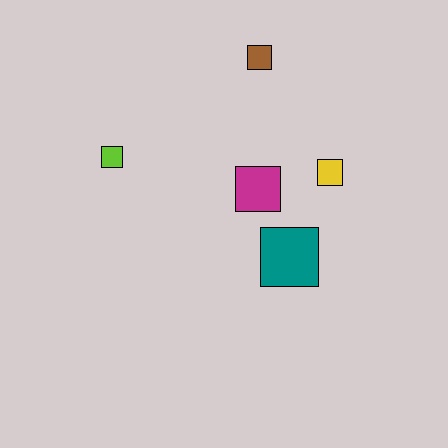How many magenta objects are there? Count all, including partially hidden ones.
There is 1 magenta object.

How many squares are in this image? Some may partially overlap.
There are 5 squares.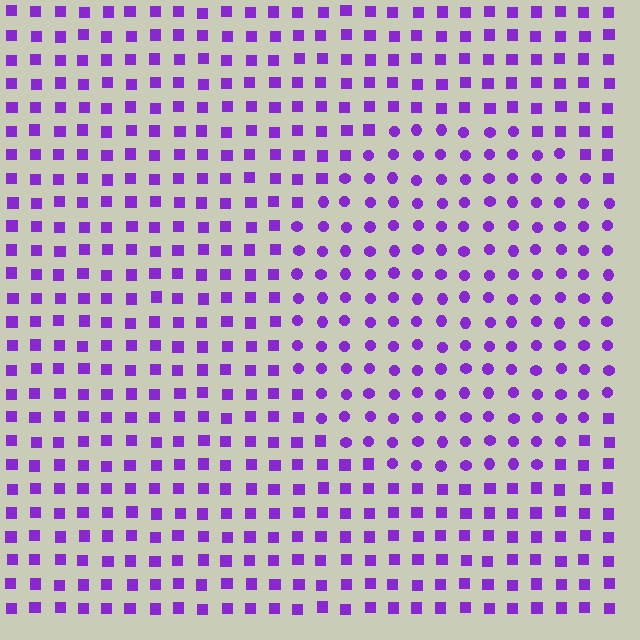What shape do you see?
I see a circle.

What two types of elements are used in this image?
The image uses circles inside the circle region and squares outside it.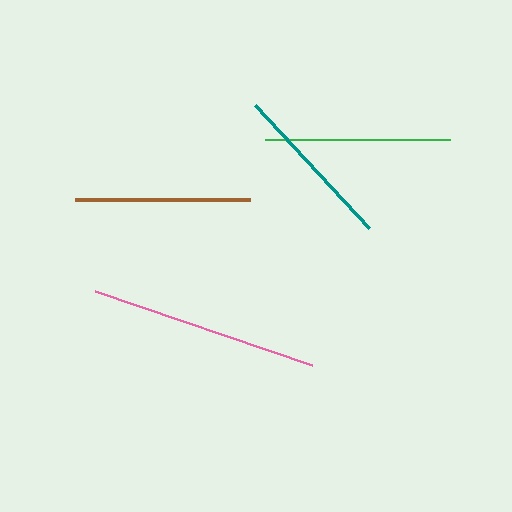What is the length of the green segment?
The green segment is approximately 185 pixels long.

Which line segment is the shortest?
The teal line is the shortest at approximately 168 pixels.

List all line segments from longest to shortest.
From longest to shortest: pink, green, brown, teal.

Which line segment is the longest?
The pink line is the longest at approximately 229 pixels.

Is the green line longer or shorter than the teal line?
The green line is longer than the teal line.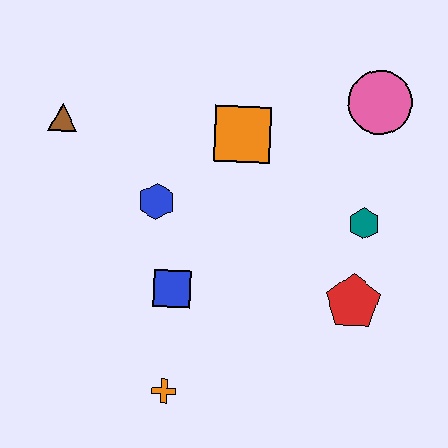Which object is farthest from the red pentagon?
The brown triangle is farthest from the red pentagon.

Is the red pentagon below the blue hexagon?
Yes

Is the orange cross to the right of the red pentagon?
No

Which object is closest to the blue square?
The blue hexagon is closest to the blue square.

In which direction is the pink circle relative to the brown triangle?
The pink circle is to the right of the brown triangle.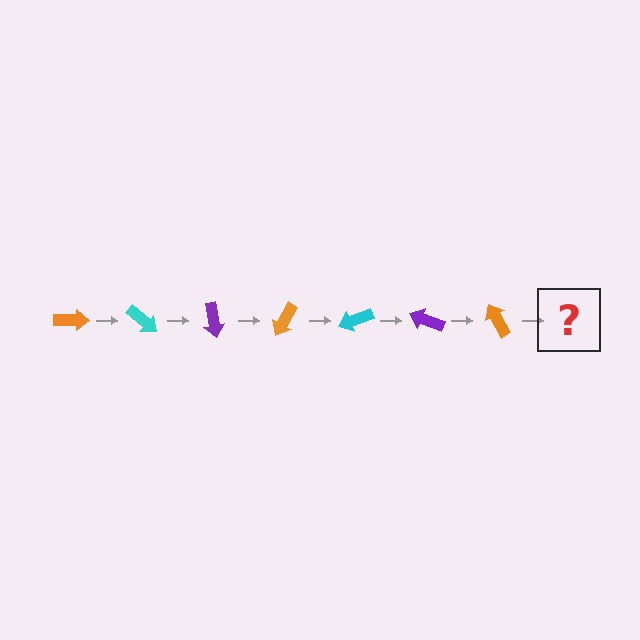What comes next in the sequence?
The next element should be a cyan arrow, rotated 280 degrees from the start.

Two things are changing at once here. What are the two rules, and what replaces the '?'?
The two rules are that it rotates 40 degrees each step and the color cycles through orange, cyan, and purple. The '?' should be a cyan arrow, rotated 280 degrees from the start.